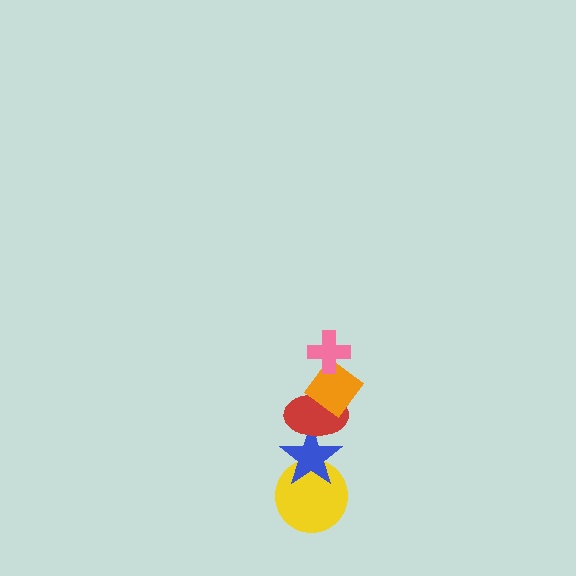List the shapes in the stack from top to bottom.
From top to bottom: the pink cross, the orange diamond, the red ellipse, the blue star, the yellow circle.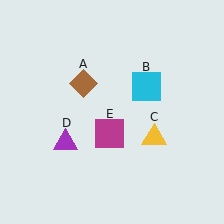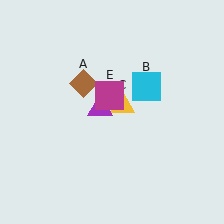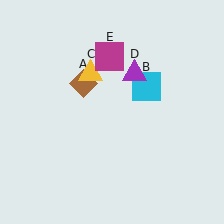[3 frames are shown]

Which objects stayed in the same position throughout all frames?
Brown diamond (object A) and cyan square (object B) remained stationary.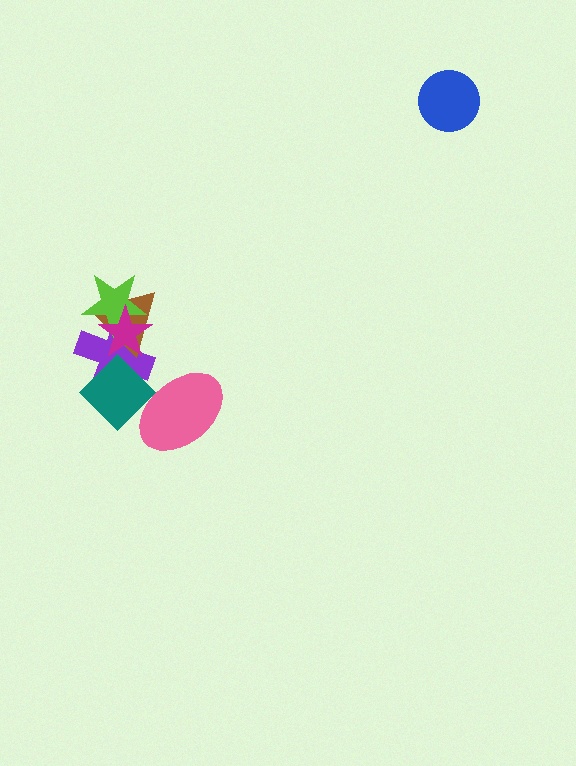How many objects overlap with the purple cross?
4 objects overlap with the purple cross.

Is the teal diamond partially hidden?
Yes, it is partially covered by another shape.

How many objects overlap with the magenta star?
3 objects overlap with the magenta star.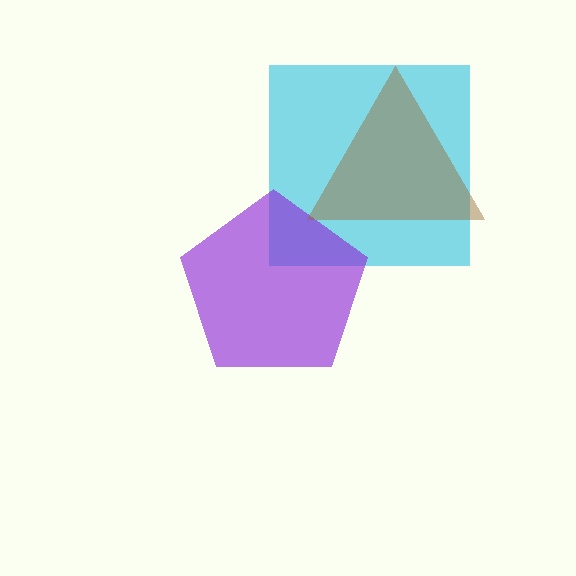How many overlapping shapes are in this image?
There are 3 overlapping shapes in the image.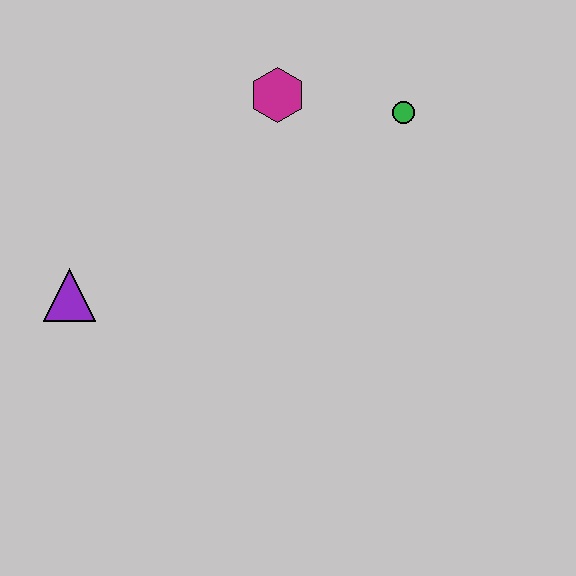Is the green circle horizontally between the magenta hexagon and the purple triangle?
No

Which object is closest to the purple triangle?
The magenta hexagon is closest to the purple triangle.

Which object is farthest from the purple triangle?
The green circle is farthest from the purple triangle.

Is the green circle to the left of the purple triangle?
No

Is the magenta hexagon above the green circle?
Yes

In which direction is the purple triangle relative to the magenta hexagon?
The purple triangle is to the left of the magenta hexagon.